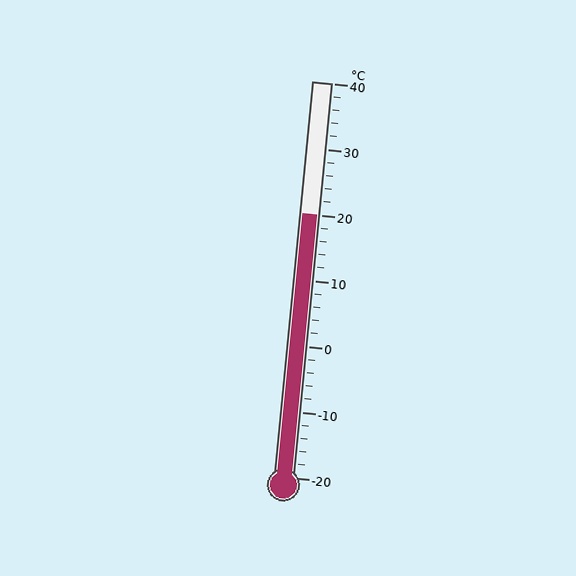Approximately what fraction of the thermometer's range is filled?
The thermometer is filled to approximately 65% of its range.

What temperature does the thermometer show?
The thermometer shows approximately 20°C.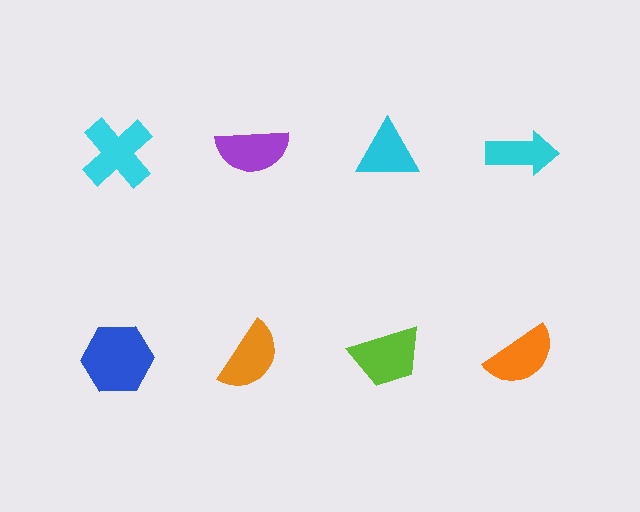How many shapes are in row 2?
4 shapes.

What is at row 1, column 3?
A cyan triangle.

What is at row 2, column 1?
A blue hexagon.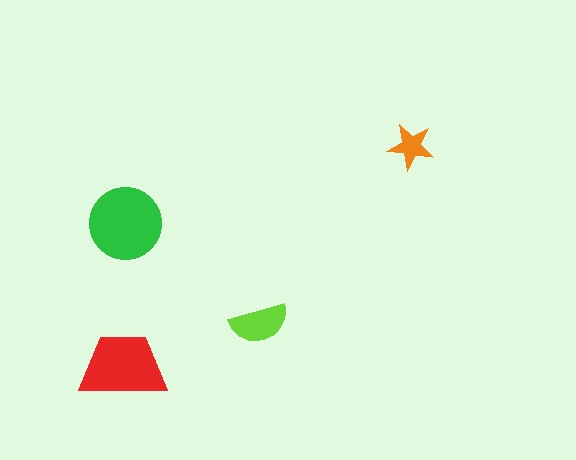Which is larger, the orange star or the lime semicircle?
The lime semicircle.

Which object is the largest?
The green circle.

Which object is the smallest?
The orange star.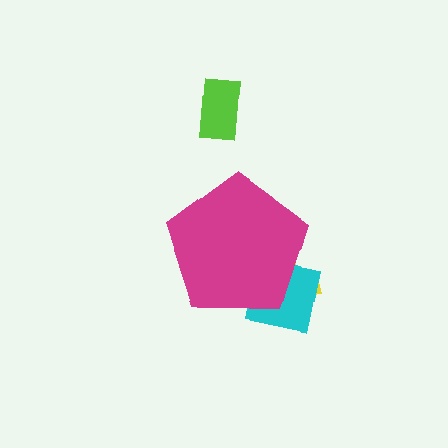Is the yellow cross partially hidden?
Yes, the yellow cross is partially hidden behind the magenta pentagon.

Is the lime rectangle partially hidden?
No, the lime rectangle is fully visible.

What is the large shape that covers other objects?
A magenta pentagon.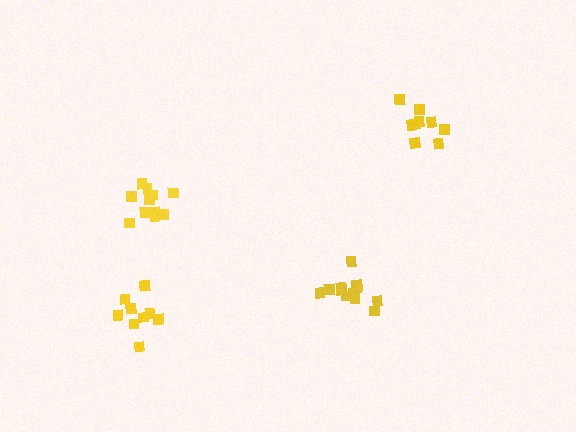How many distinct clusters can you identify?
There are 4 distinct clusters.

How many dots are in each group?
Group 1: 11 dots, Group 2: 9 dots, Group 3: 13 dots, Group 4: 9 dots (42 total).